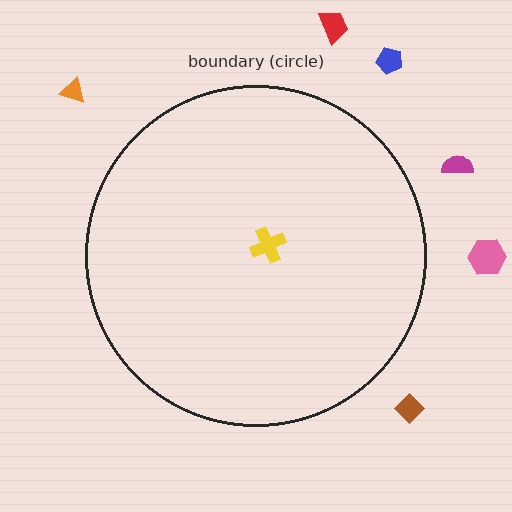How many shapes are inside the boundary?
1 inside, 6 outside.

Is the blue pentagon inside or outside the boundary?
Outside.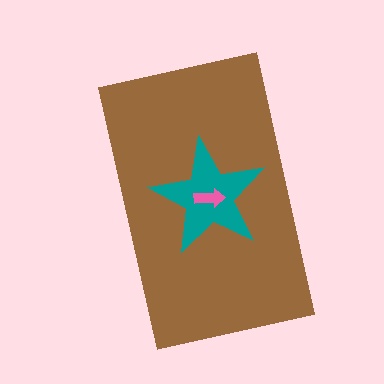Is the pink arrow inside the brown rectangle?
Yes.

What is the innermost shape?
The pink arrow.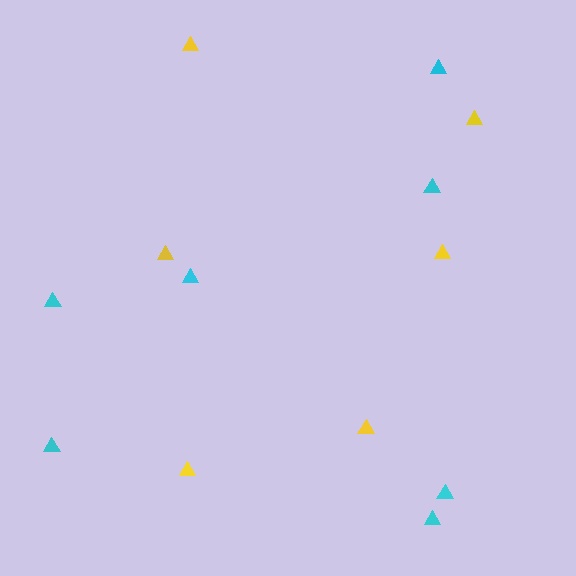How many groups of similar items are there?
There are 2 groups: one group of yellow triangles (6) and one group of cyan triangles (7).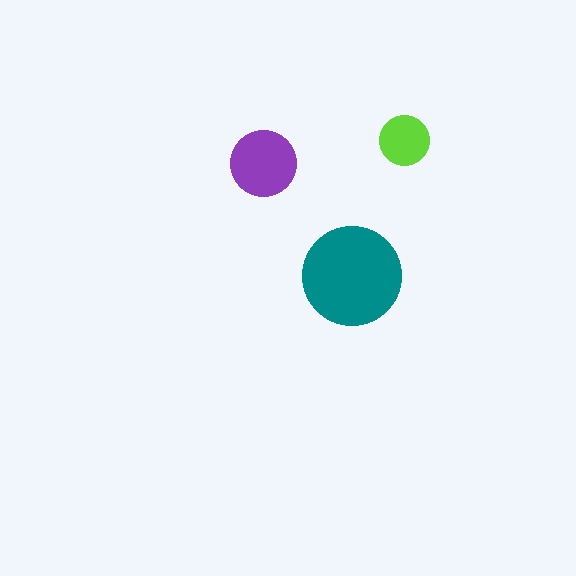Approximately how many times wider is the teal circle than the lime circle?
About 2 times wider.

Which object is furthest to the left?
The purple circle is leftmost.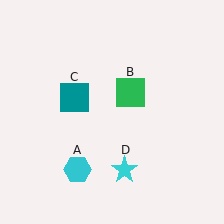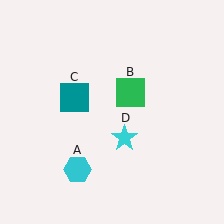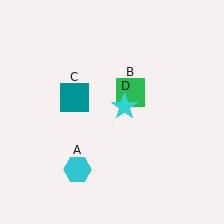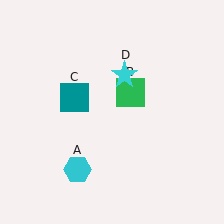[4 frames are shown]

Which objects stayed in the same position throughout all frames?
Cyan hexagon (object A) and green square (object B) and teal square (object C) remained stationary.